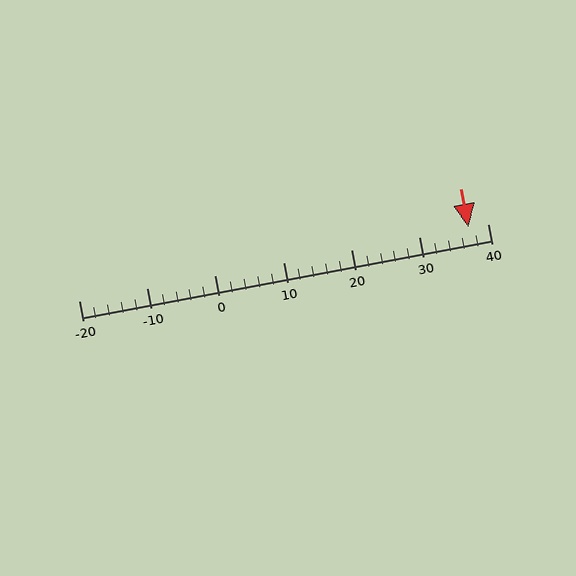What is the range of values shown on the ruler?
The ruler shows values from -20 to 40.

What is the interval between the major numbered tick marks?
The major tick marks are spaced 10 units apart.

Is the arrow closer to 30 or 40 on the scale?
The arrow is closer to 40.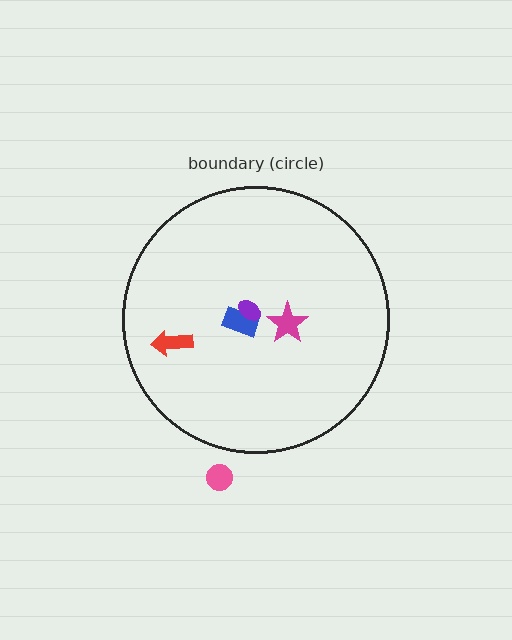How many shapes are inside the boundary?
4 inside, 1 outside.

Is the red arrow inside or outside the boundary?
Inside.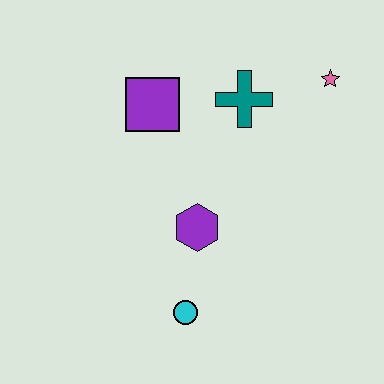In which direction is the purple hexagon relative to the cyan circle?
The purple hexagon is above the cyan circle.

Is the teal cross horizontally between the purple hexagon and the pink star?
Yes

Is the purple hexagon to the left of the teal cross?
Yes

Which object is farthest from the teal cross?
The cyan circle is farthest from the teal cross.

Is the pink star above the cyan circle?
Yes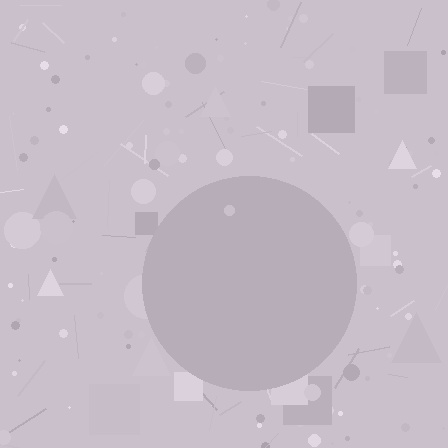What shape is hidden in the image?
A circle is hidden in the image.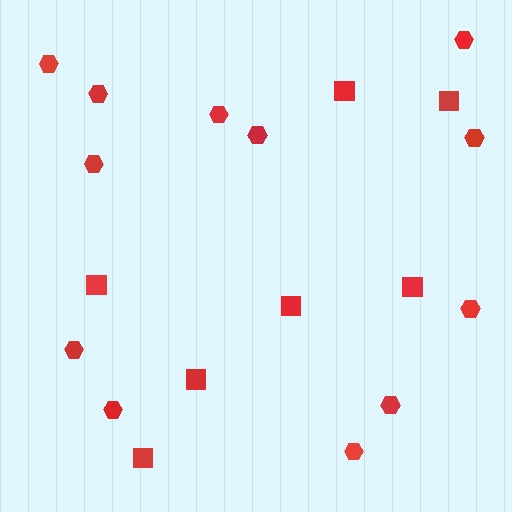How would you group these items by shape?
There are 2 groups: one group of squares (7) and one group of hexagons (12).